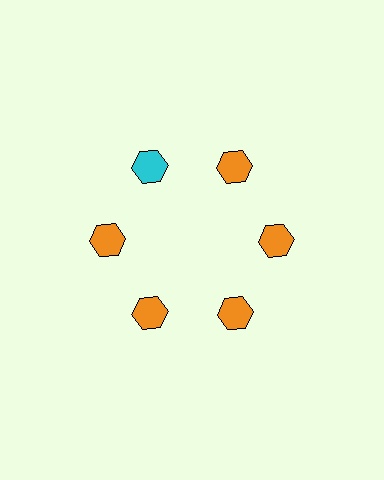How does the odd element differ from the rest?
It has a different color: cyan instead of orange.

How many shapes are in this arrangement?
There are 6 shapes arranged in a ring pattern.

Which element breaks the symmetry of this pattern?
The cyan hexagon at roughly the 11 o'clock position breaks the symmetry. All other shapes are orange hexagons.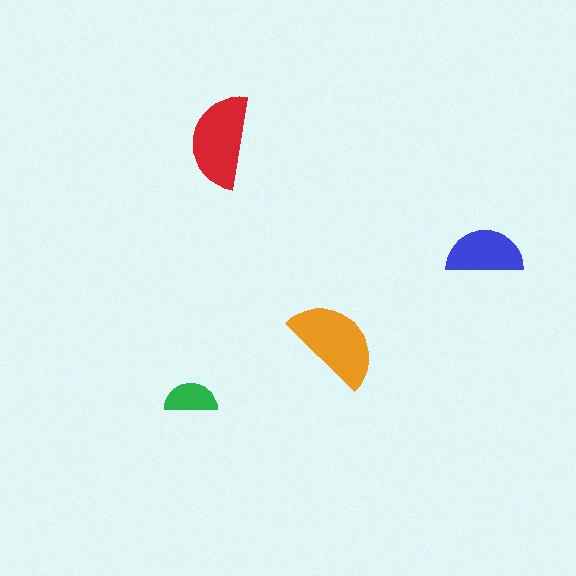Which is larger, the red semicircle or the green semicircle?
The red one.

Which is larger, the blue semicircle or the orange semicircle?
The orange one.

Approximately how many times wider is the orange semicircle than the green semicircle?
About 2 times wider.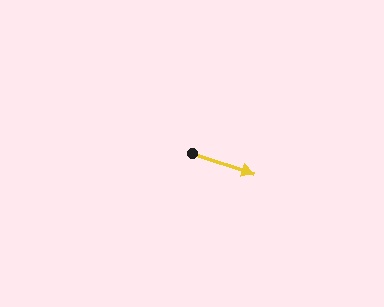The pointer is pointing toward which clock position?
Roughly 4 o'clock.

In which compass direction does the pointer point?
East.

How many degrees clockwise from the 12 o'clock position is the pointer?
Approximately 108 degrees.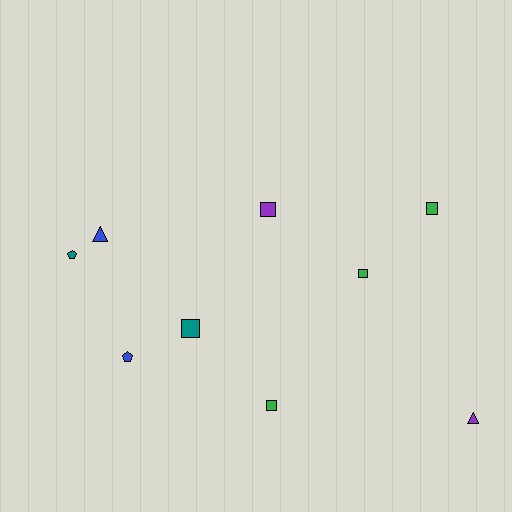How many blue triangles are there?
There is 1 blue triangle.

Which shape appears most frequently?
Square, with 5 objects.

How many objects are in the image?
There are 9 objects.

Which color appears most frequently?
Green, with 3 objects.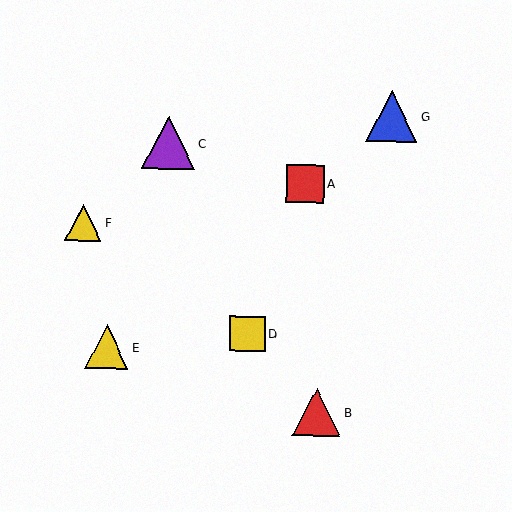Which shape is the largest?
The purple triangle (labeled C) is the largest.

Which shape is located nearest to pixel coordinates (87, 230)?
The yellow triangle (labeled F) at (83, 223) is nearest to that location.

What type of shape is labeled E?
Shape E is a yellow triangle.